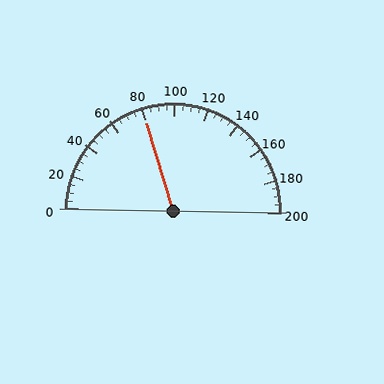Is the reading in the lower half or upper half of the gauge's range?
The reading is in the lower half of the range (0 to 200).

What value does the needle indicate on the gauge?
The needle indicates approximately 80.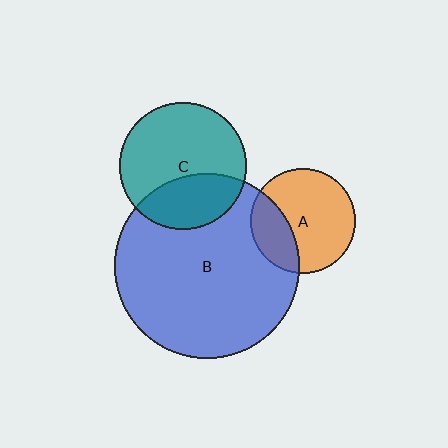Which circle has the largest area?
Circle B (blue).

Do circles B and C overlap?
Yes.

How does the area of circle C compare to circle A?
Approximately 1.5 times.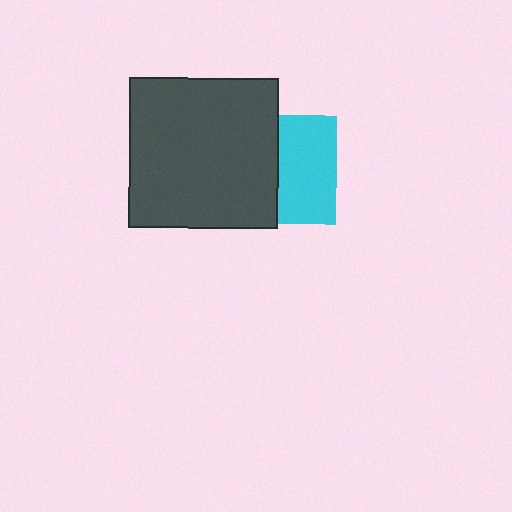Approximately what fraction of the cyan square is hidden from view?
Roughly 46% of the cyan square is hidden behind the dark gray square.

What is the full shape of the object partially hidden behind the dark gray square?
The partially hidden object is a cyan square.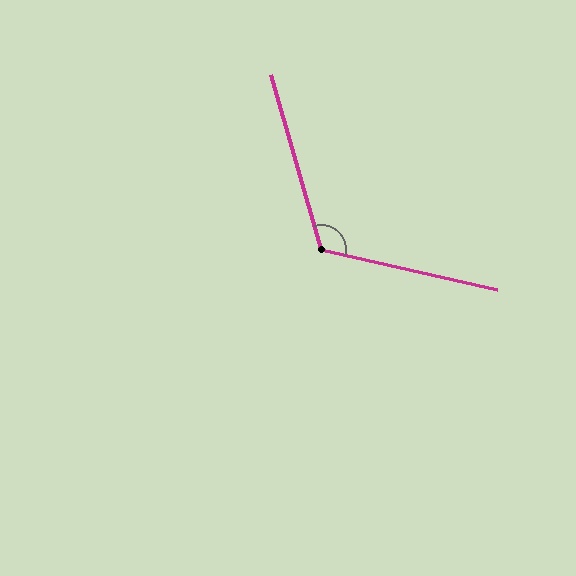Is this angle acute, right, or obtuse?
It is obtuse.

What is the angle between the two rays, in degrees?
Approximately 119 degrees.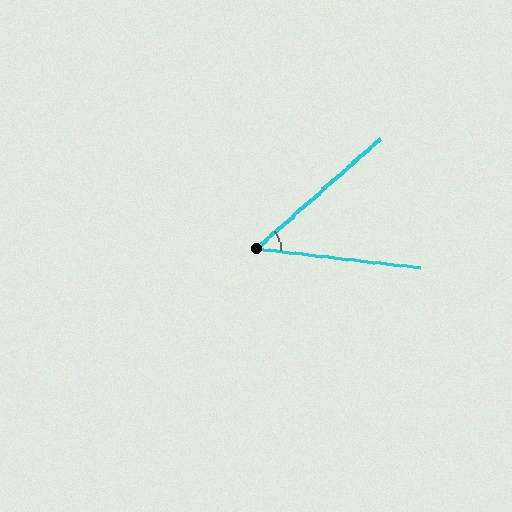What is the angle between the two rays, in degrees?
Approximately 48 degrees.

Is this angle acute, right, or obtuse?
It is acute.